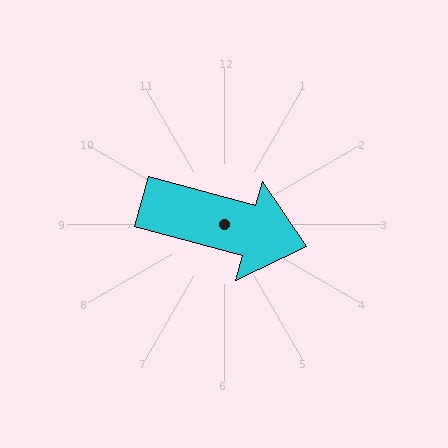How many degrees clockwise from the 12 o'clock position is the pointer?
Approximately 105 degrees.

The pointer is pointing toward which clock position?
Roughly 4 o'clock.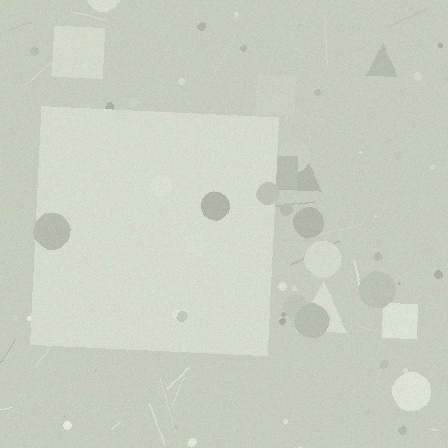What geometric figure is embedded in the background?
A square is embedded in the background.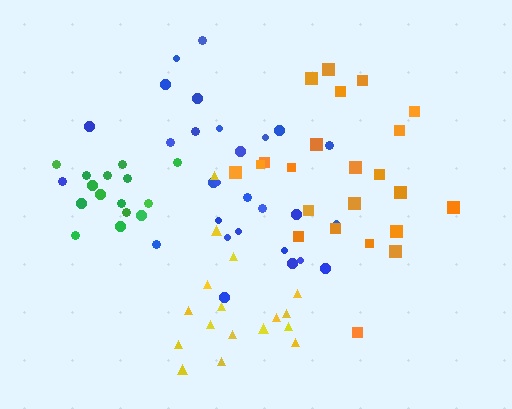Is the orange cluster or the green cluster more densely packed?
Green.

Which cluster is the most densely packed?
Green.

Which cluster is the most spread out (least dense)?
Orange.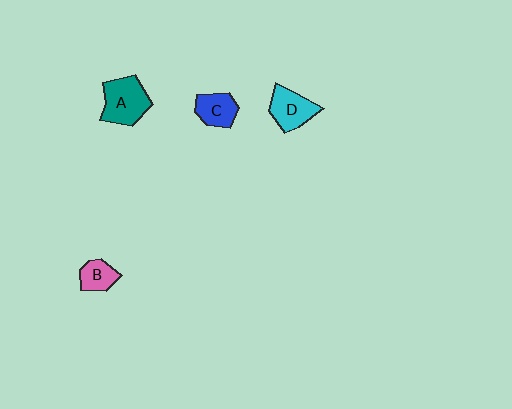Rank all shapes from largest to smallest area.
From largest to smallest: A (teal), D (cyan), C (blue), B (pink).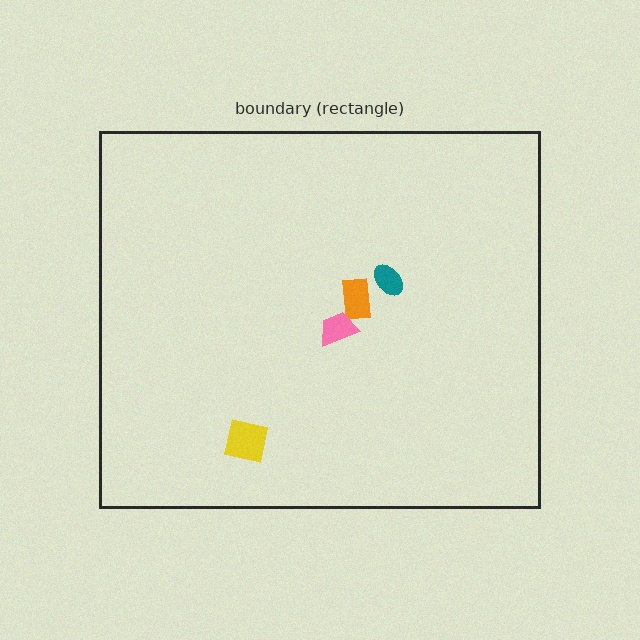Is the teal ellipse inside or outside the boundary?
Inside.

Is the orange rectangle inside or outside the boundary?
Inside.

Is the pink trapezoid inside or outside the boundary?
Inside.